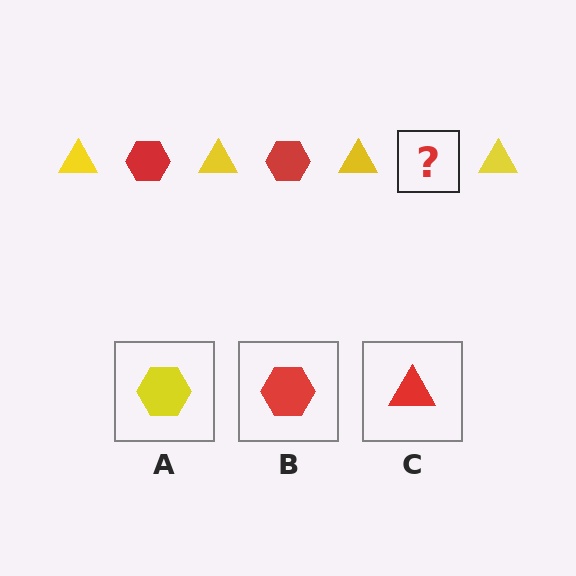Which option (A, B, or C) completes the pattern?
B.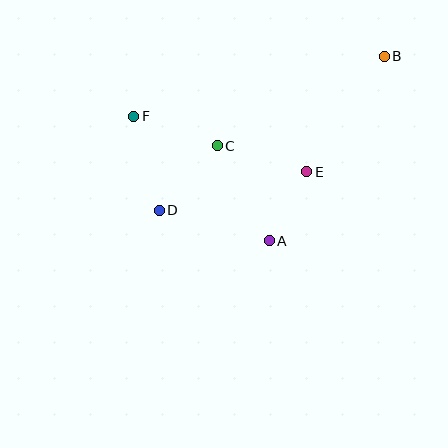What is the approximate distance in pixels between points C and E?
The distance between C and E is approximately 93 pixels.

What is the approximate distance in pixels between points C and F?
The distance between C and F is approximately 89 pixels.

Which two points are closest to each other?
Points A and E are closest to each other.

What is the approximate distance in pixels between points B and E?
The distance between B and E is approximately 139 pixels.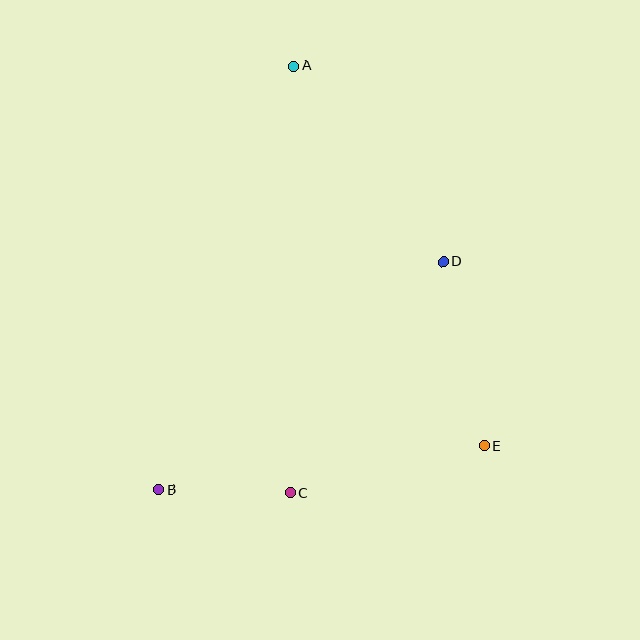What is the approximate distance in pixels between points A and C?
The distance between A and C is approximately 427 pixels.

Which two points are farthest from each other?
Points A and B are farthest from each other.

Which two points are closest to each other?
Points B and C are closest to each other.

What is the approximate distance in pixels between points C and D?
The distance between C and D is approximately 277 pixels.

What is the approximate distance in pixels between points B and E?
The distance between B and E is approximately 328 pixels.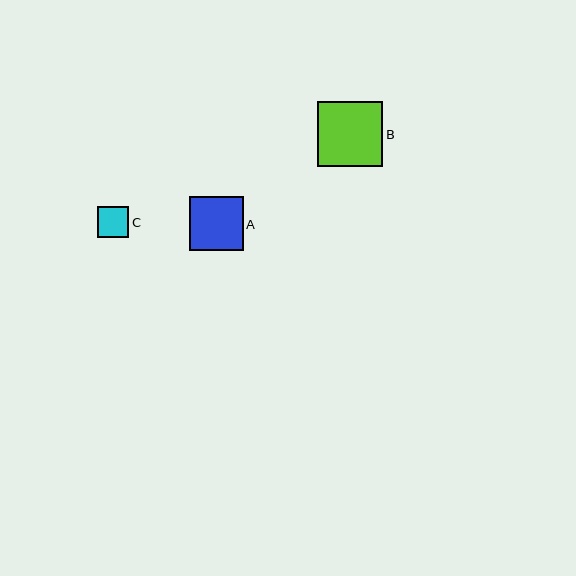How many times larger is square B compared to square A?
Square B is approximately 1.2 times the size of square A.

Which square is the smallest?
Square C is the smallest with a size of approximately 31 pixels.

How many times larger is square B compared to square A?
Square B is approximately 1.2 times the size of square A.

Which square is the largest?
Square B is the largest with a size of approximately 65 pixels.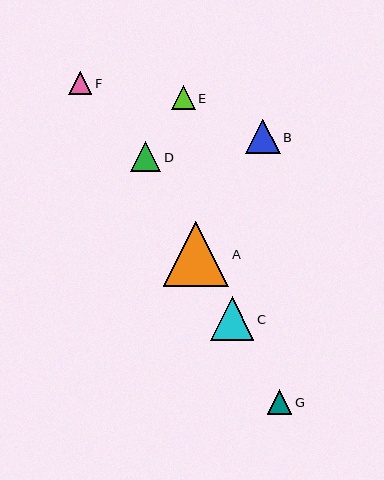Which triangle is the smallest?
Triangle F is the smallest with a size of approximately 24 pixels.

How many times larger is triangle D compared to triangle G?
Triangle D is approximately 1.2 times the size of triangle G.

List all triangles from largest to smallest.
From largest to smallest: A, C, B, D, G, E, F.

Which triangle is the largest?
Triangle A is the largest with a size of approximately 66 pixels.